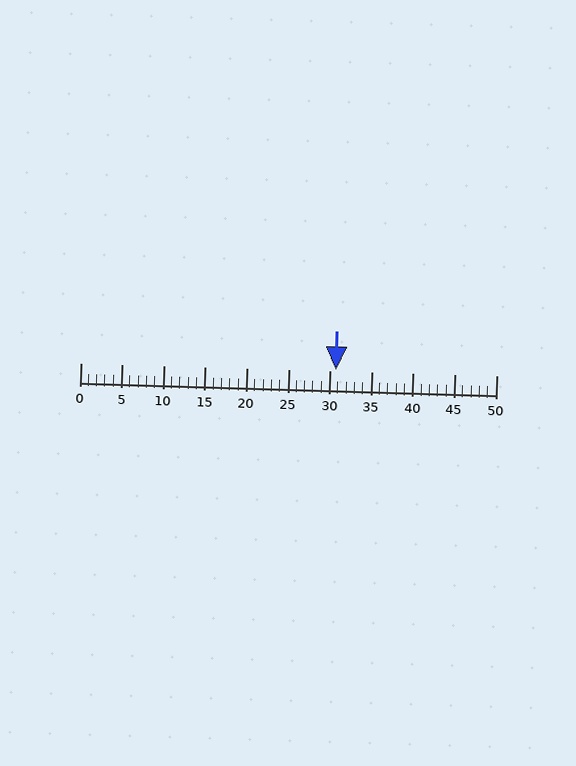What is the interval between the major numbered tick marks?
The major tick marks are spaced 5 units apart.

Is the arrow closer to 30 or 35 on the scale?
The arrow is closer to 30.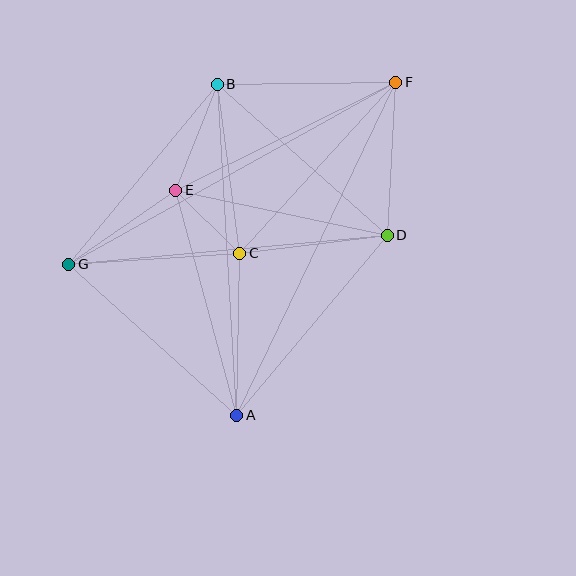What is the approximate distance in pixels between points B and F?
The distance between B and F is approximately 178 pixels.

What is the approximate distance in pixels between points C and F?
The distance between C and F is approximately 231 pixels.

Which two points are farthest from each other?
Points F and G are farthest from each other.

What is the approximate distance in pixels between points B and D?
The distance between B and D is approximately 227 pixels.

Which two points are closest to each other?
Points C and E are closest to each other.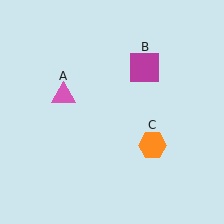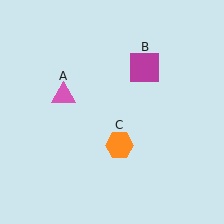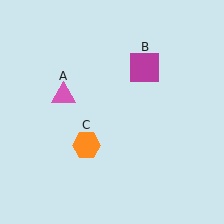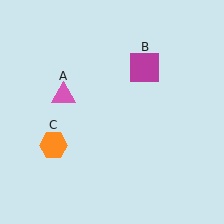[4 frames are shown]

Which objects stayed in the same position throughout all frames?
Pink triangle (object A) and magenta square (object B) remained stationary.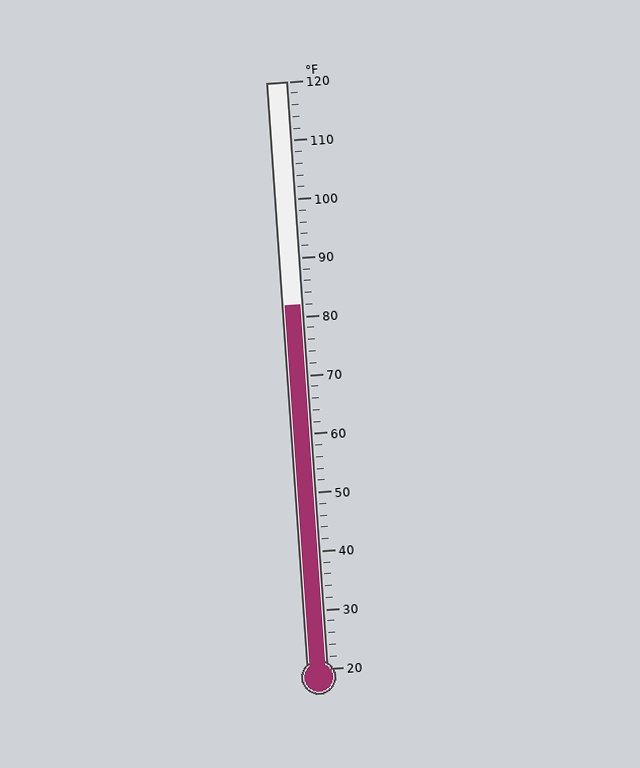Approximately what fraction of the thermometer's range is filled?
The thermometer is filled to approximately 60% of its range.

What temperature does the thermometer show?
The thermometer shows approximately 82°F.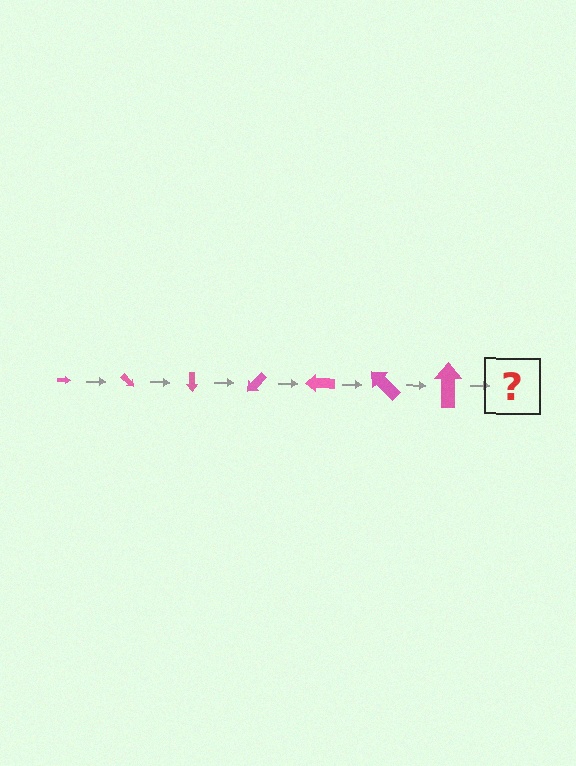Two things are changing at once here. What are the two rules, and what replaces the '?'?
The two rules are that the arrow grows larger each step and it rotates 45 degrees each step. The '?' should be an arrow, larger than the previous one and rotated 315 degrees from the start.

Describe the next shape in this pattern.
It should be an arrow, larger than the previous one and rotated 315 degrees from the start.